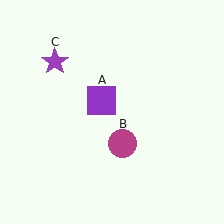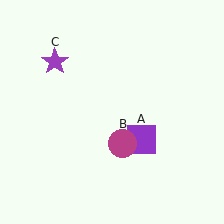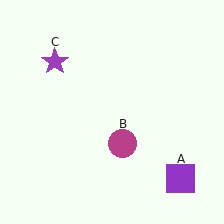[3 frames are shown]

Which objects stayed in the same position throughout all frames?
Magenta circle (object B) and purple star (object C) remained stationary.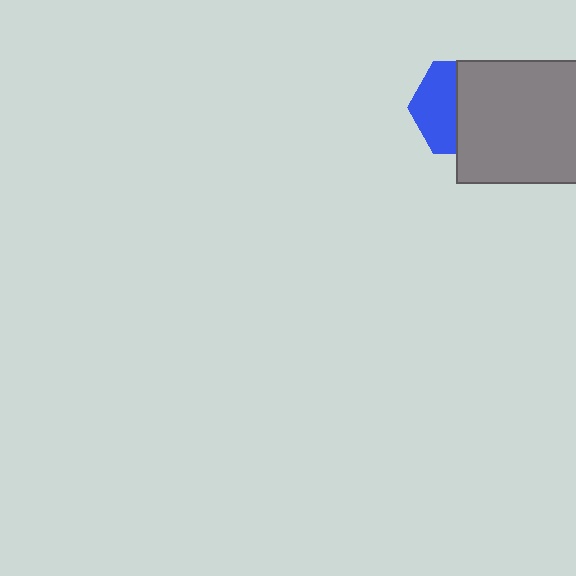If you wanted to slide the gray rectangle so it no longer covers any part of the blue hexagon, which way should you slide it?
Slide it right — that is the most direct way to separate the two shapes.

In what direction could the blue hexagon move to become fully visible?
The blue hexagon could move left. That would shift it out from behind the gray rectangle entirely.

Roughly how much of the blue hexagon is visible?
A small part of it is visible (roughly 44%).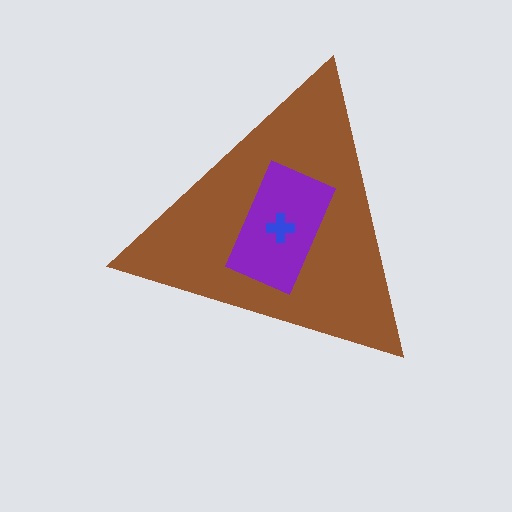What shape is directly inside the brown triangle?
The purple rectangle.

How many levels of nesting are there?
3.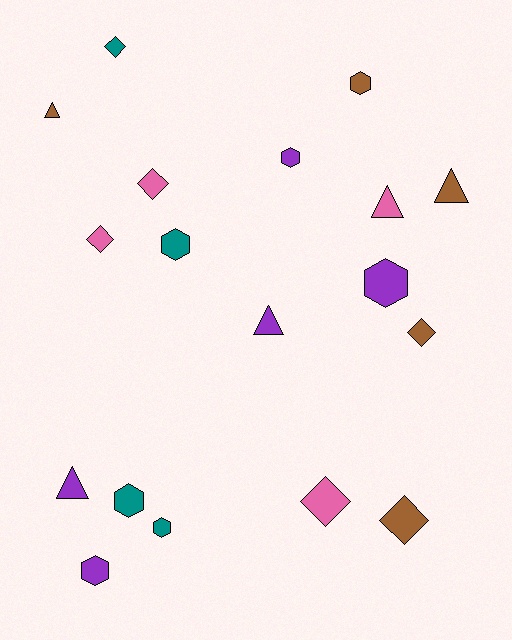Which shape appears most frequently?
Hexagon, with 7 objects.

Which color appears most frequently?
Purple, with 5 objects.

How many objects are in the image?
There are 18 objects.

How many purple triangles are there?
There are 2 purple triangles.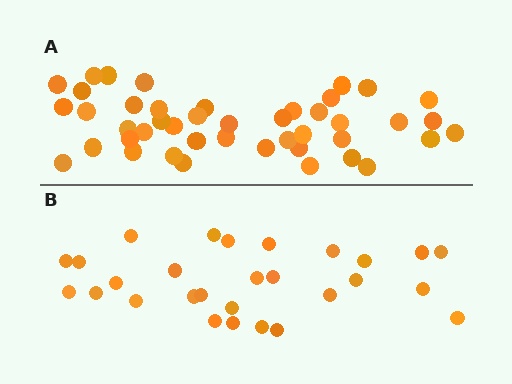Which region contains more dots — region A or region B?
Region A (the top region) has more dots.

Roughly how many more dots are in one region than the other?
Region A has approximately 15 more dots than region B.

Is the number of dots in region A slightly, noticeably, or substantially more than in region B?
Region A has substantially more. The ratio is roughly 1.6 to 1.